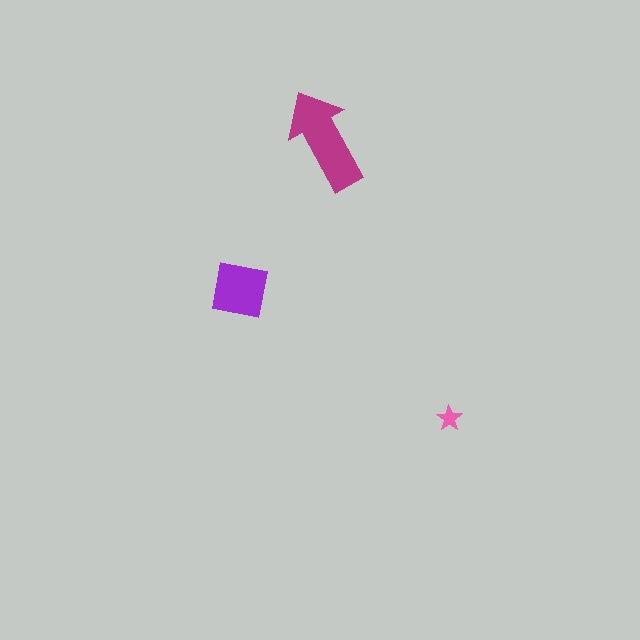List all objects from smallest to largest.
The pink star, the purple square, the magenta arrow.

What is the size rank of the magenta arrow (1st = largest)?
1st.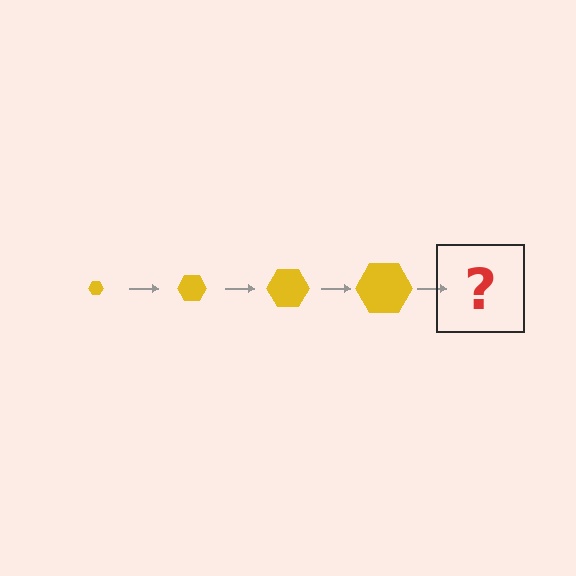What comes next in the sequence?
The next element should be a yellow hexagon, larger than the previous one.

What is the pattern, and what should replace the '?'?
The pattern is that the hexagon gets progressively larger each step. The '?' should be a yellow hexagon, larger than the previous one.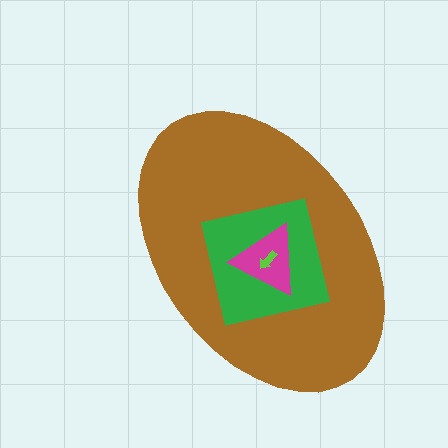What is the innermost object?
The lime arrow.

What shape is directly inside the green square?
The magenta triangle.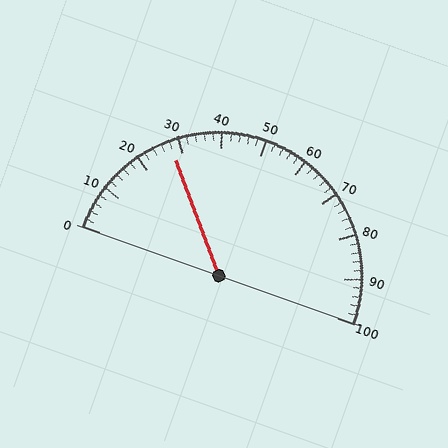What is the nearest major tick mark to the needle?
The nearest major tick mark is 30.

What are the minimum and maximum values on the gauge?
The gauge ranges from 0 to 100.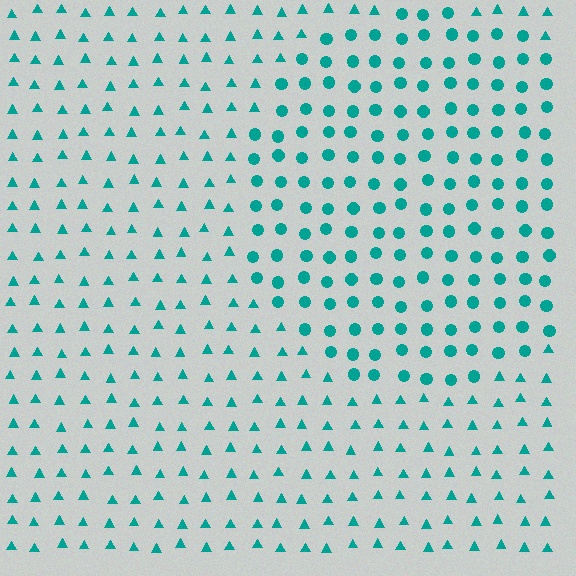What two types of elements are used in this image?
The image uses circles inside the circle region and triangles outside it.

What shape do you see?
I see a circle.